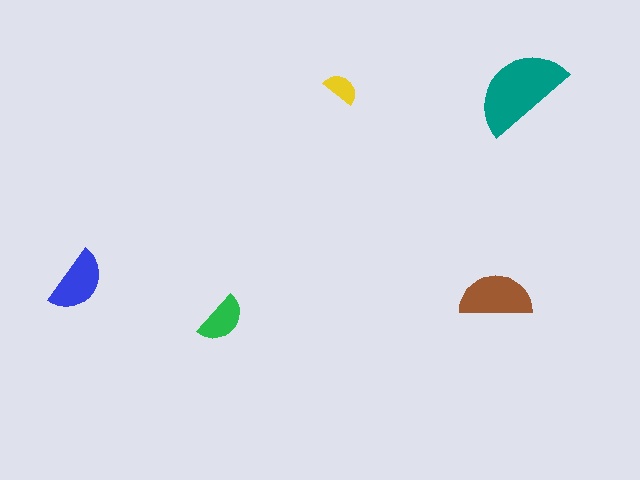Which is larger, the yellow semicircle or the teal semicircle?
The teal one.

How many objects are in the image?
There are 5 objects in the image.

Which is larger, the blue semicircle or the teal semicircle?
The teal one.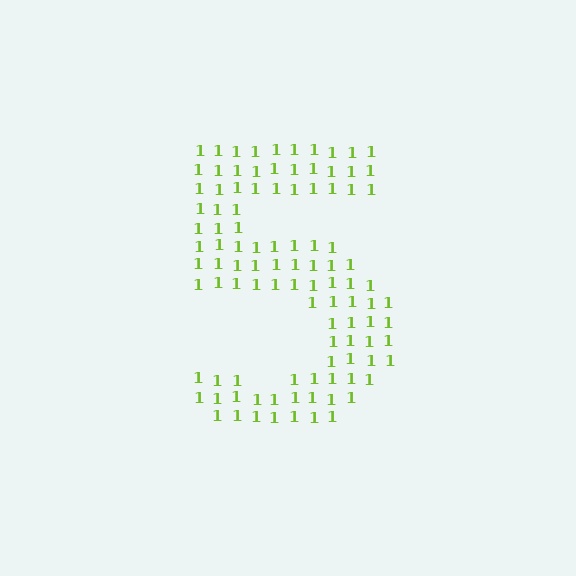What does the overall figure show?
The overall figure shows the digit 5.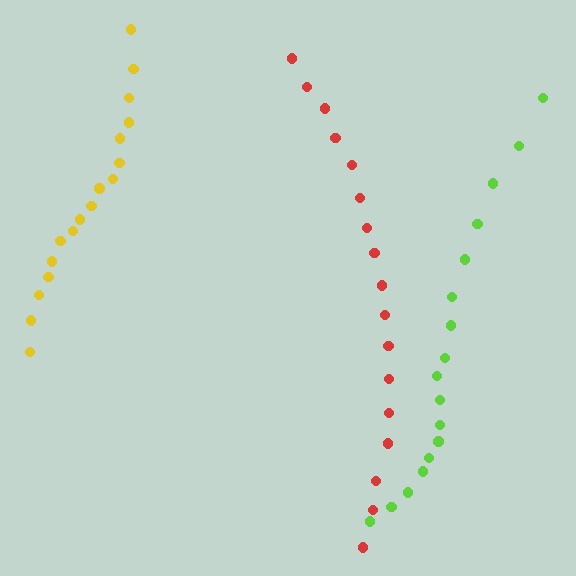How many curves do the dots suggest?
There are 3 distinct paths.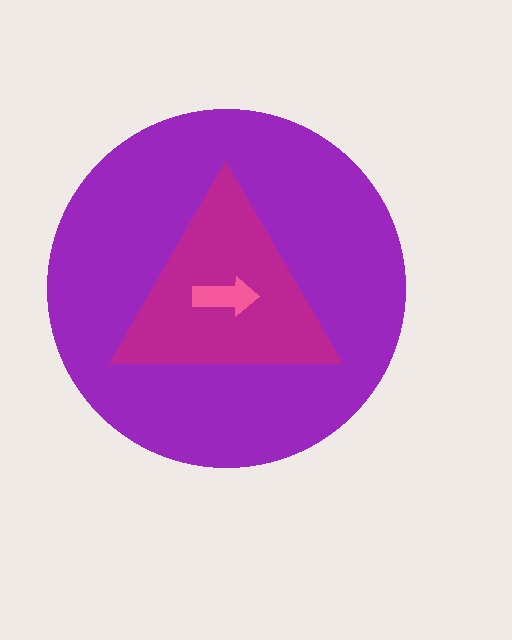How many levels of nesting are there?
3.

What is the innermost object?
The pink arrow.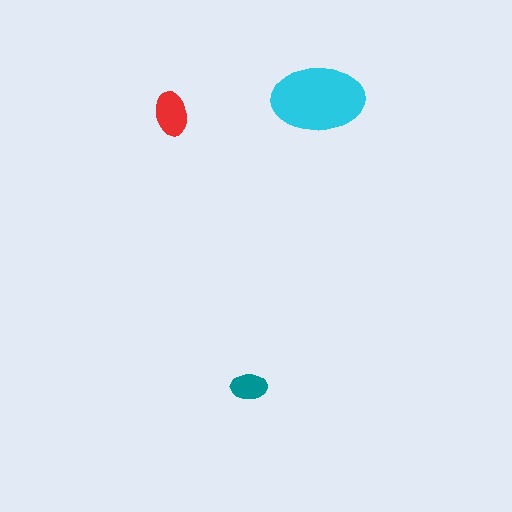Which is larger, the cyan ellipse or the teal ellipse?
The cyan one.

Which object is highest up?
The cyan ellipse is topmost.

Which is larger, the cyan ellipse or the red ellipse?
The cyan one.